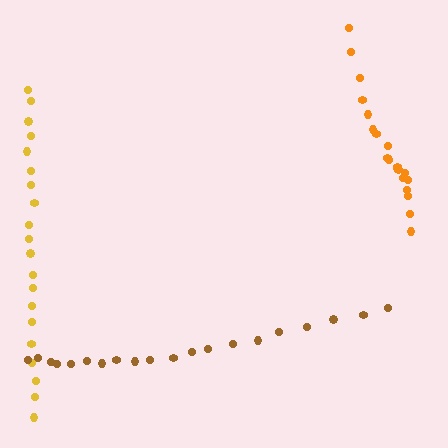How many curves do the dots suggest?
There are 3 distinct paths.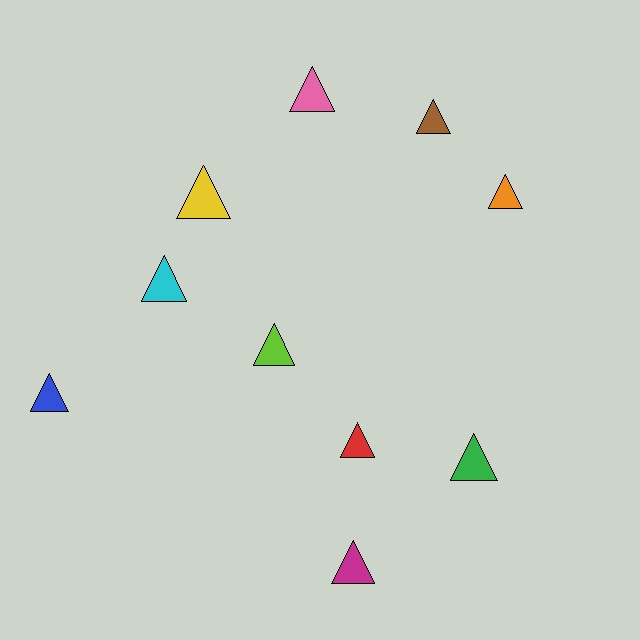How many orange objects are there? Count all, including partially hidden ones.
There is 1 orange object.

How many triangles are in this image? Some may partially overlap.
There are 10 triangles.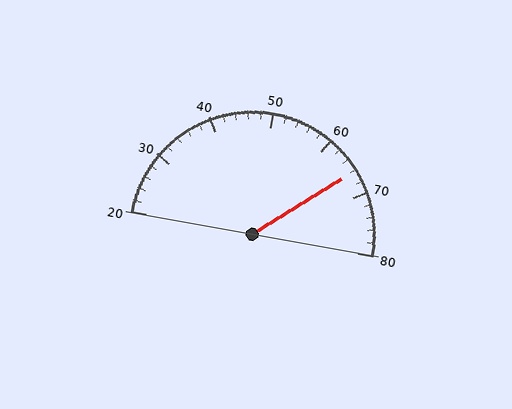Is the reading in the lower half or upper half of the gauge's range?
The reading is in the upper half of the range (20 to 80).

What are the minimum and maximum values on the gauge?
The gauge ranges from 20 to 80.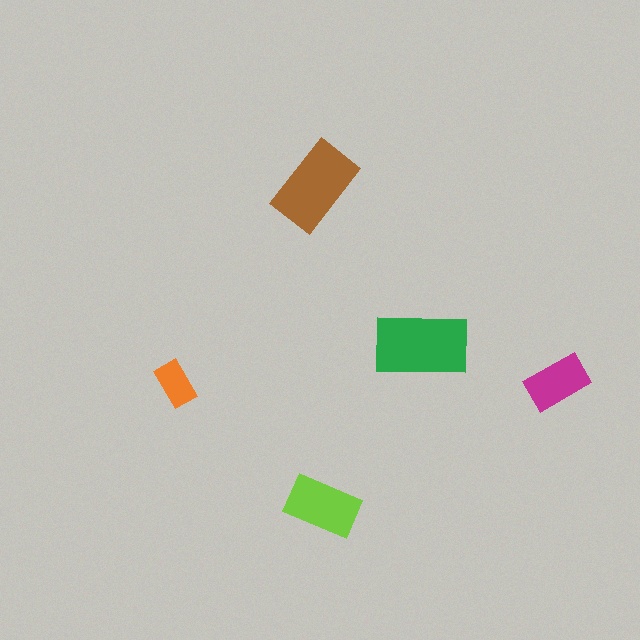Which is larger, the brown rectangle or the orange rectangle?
The brown one.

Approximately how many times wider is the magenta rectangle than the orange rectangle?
About 1.5 times wider.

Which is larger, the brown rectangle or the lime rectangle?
The brown one.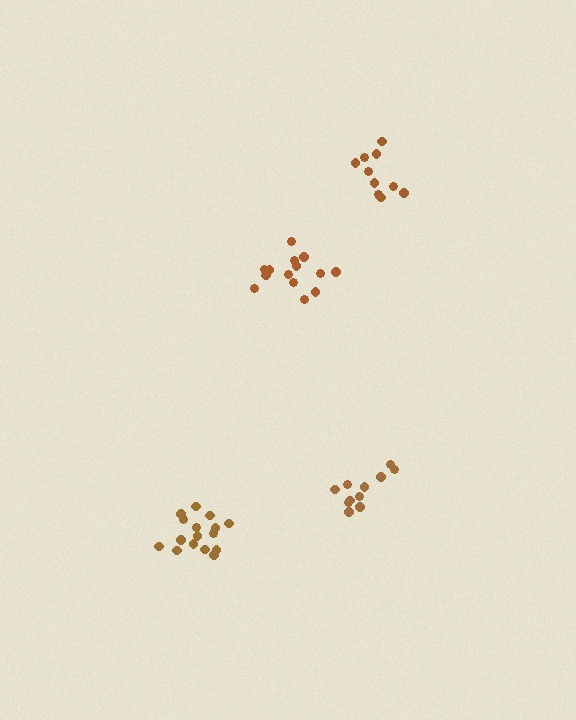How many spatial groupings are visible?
There are 4 spatial groupings.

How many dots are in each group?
Group 1: 11 dots, Group 2: 16 dots, Group 3: 10 dots, Group 4: 14 dots (51 total).